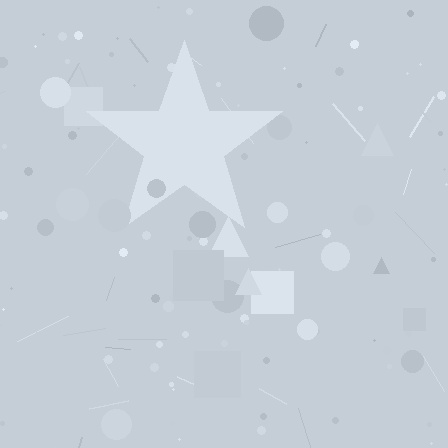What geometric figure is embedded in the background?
A star is embedded in the background.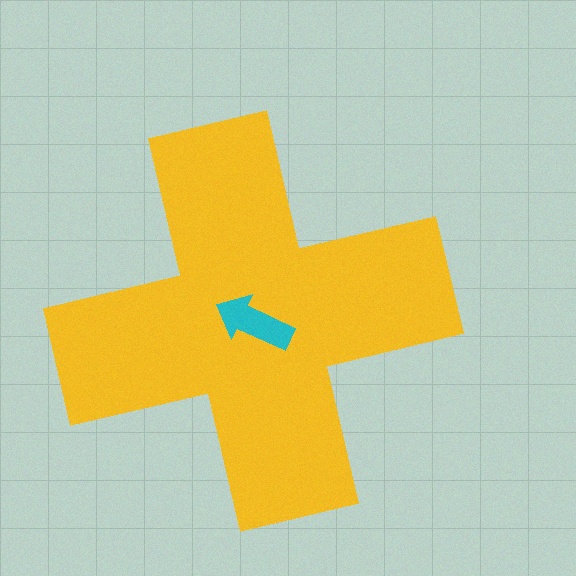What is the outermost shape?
The yellow cross.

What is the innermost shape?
The cyan arrow.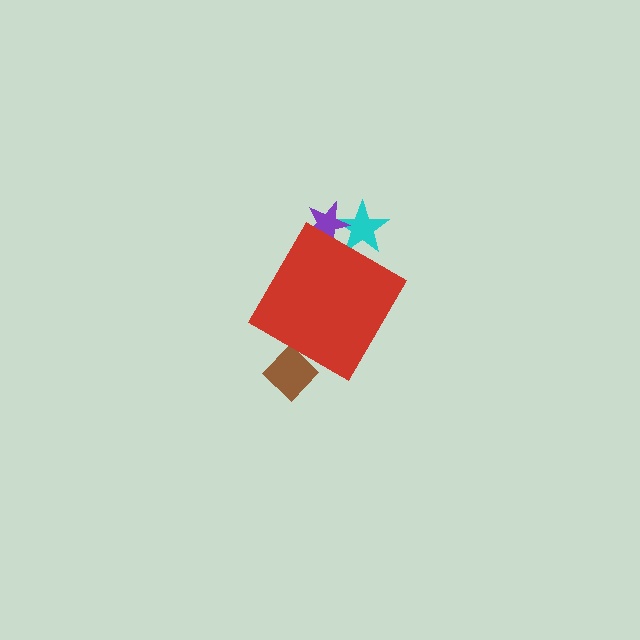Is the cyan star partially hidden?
Yes, the cyan star is partially hidden behind the red diamond.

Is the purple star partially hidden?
Yes, the purple star is partially hidden behind the red diamond.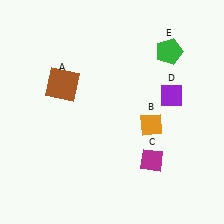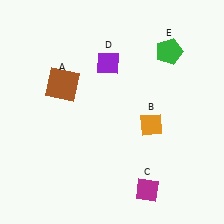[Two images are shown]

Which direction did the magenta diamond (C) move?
The magenta diamond (C) moved down.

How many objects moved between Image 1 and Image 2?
2 objects moved between the two images.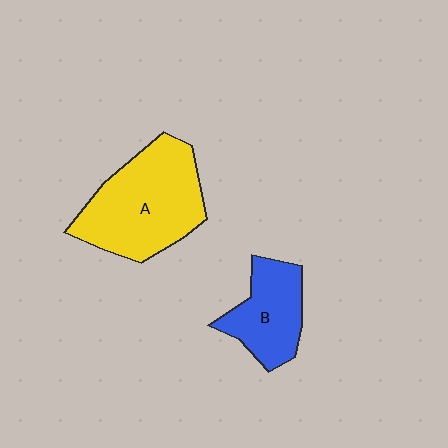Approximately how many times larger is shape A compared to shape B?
Approximately 1.7 times.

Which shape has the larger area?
Shape A (yellow).